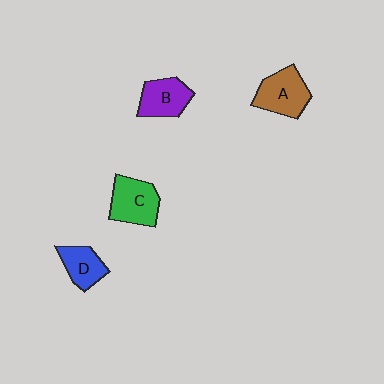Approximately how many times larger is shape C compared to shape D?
Approximately 1.4 times.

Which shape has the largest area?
Shape C (green).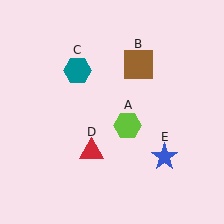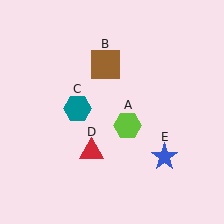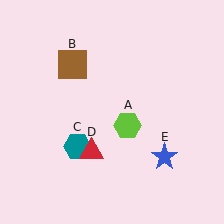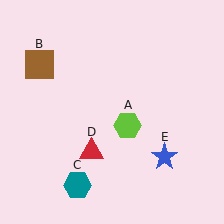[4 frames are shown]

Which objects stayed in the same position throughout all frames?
Lime hexagon (object A) and red triangle (object D) and blue star (object E) remained stationary.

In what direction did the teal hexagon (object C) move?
The teal hexagon (object C) moved down.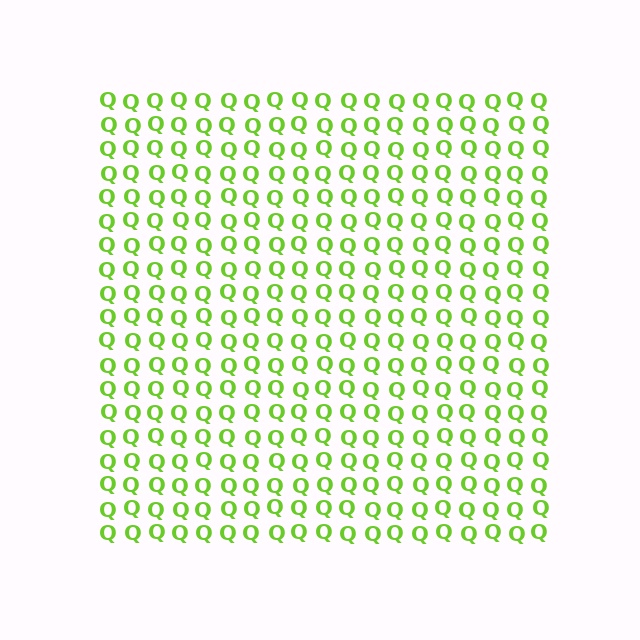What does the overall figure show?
The overall figure shows a square.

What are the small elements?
The small elements are letter Q's.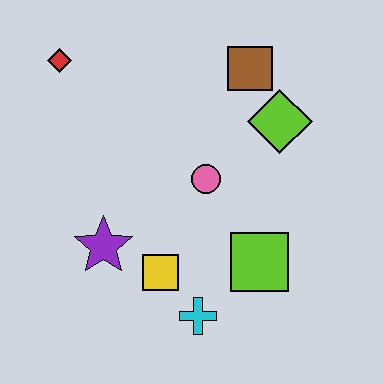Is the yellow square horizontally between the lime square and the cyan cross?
No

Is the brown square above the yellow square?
Yes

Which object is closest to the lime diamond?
The brown square is closest to the lime diamond.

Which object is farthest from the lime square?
The red diamond is farthest from the lime square.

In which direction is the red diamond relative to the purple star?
The red diamond is above the purple star.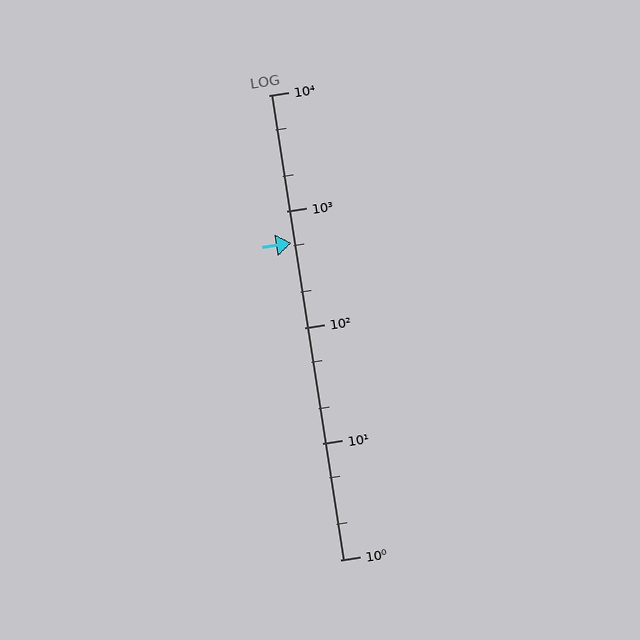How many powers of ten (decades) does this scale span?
The scale spans 4 decades, from 1 to 10000.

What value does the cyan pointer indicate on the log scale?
The pointer indicates approximately 530.